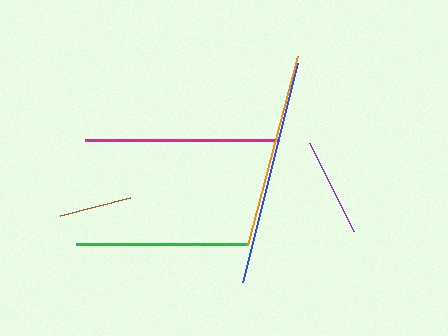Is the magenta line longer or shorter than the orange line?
The orange line is longer than the magenta line.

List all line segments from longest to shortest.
From longest to shortest: blue, orange, magenta, green, purple, brown.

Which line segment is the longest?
The blue line is the longest at approximately 226 pixels.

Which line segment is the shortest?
The brown line is the shortest at approximately 72 pixels.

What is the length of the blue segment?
The blue segment is approximately 226 pixels long.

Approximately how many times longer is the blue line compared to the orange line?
The blue line is approximately 1.2 times the length of the orange line.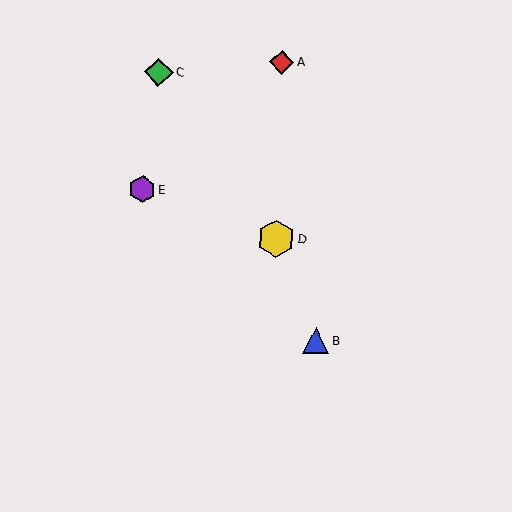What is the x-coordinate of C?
Object C is at x≈159.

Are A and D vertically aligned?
Yes, both are at x≈282.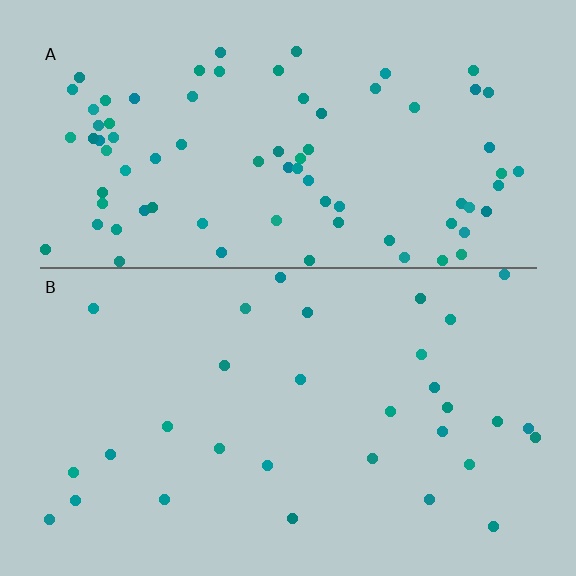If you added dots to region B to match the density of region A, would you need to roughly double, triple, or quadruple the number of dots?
Approximately triple.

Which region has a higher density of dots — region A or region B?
A (the top).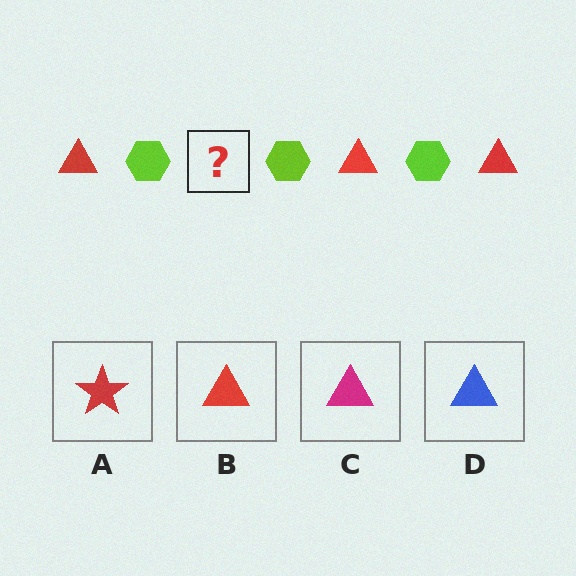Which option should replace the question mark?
Option B.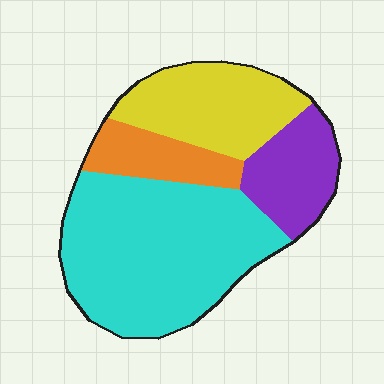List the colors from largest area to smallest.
From largest to smallest: cyan, yellow, purple, orange.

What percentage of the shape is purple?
Purple takes up less than a quarter of the shape.